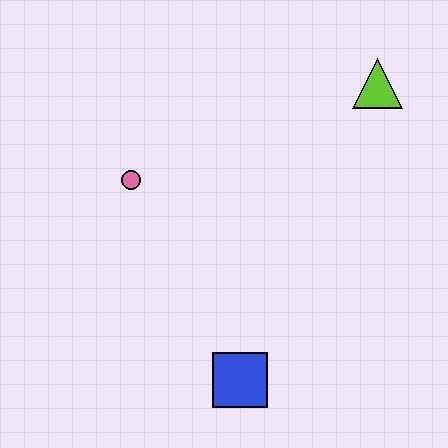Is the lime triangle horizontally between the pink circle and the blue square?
No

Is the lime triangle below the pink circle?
No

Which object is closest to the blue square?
The pink circle is closest to the blue square.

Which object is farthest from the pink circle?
The lime triangle is farthest from the pink circle.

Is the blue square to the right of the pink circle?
Yes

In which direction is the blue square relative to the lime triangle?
The blue square is below the lime triangle.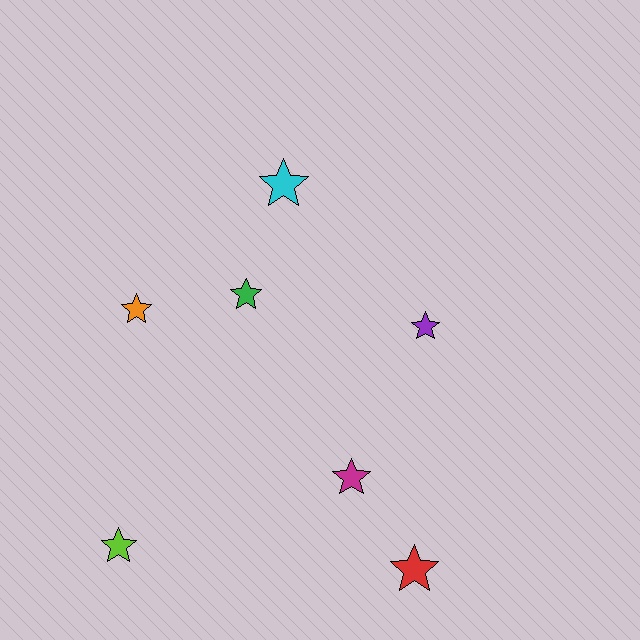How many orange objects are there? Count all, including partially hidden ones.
There is 1 orange object.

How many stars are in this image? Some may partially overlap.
There are 7 stars.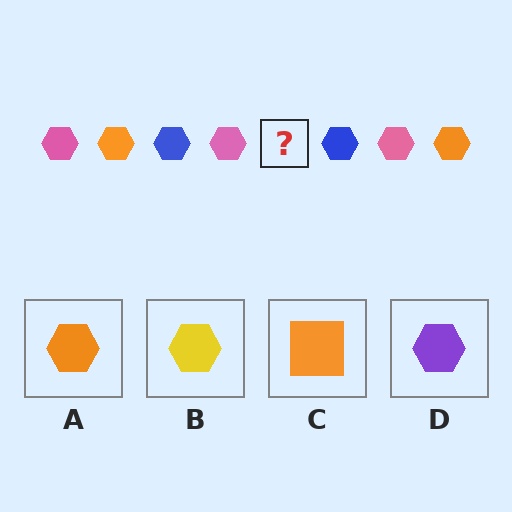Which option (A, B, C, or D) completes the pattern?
A.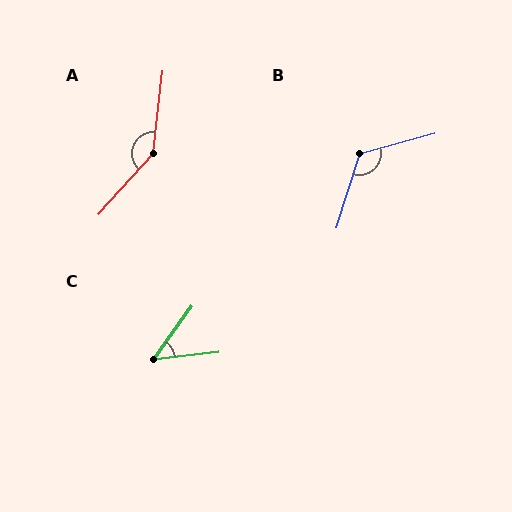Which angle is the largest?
A, at approximately 145 degrees.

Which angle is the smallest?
C, at approximately 47 degrees.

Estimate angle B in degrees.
Approximately 123 degrees.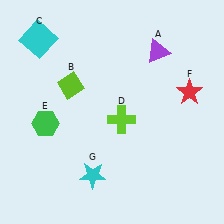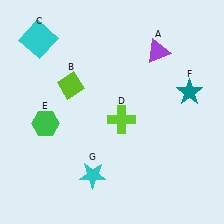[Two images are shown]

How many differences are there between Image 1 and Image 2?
There is 1 difference between the two images.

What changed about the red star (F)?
In Image 1, F is red. In Image 2, it changed to teal.